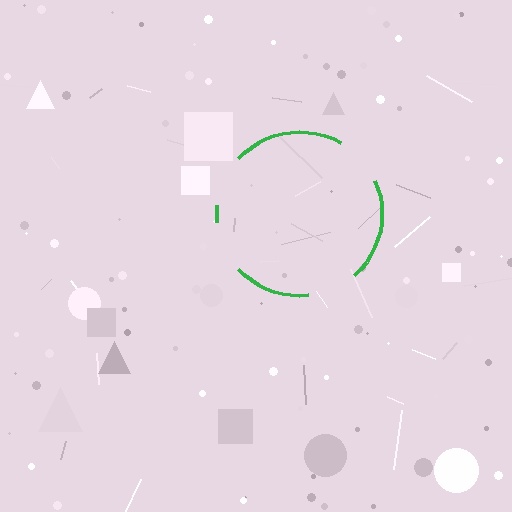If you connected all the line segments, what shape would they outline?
They would outline a circle.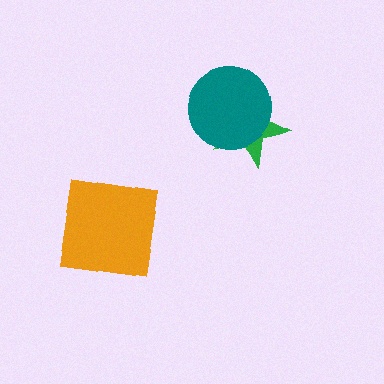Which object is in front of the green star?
The teal circle is in front of the green star.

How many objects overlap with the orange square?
0 objects overlap with the orange square.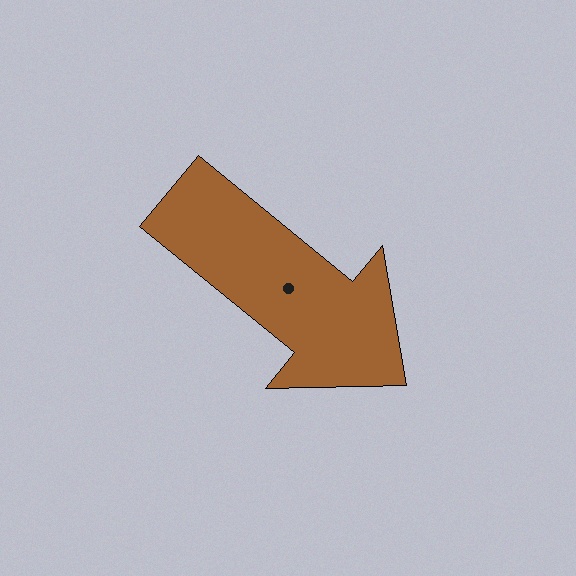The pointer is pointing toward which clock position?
Roughly 4 o'clock.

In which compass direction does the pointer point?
Southeast.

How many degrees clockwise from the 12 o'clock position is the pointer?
Approximately 129 degrees.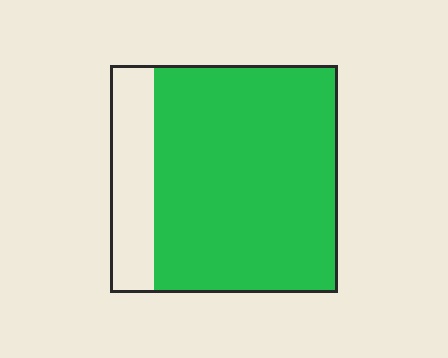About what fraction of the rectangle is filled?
About four fifths (4/5).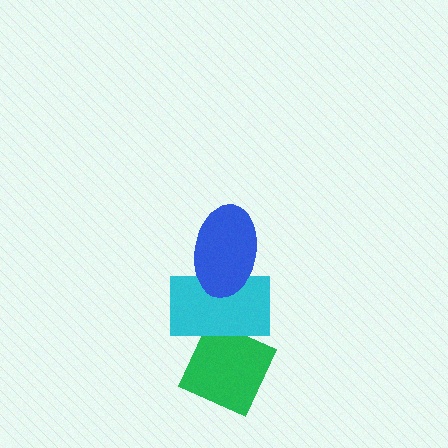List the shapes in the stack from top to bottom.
From top to bottom: the blue ellipse, the cyan rectangle, the green diamond.